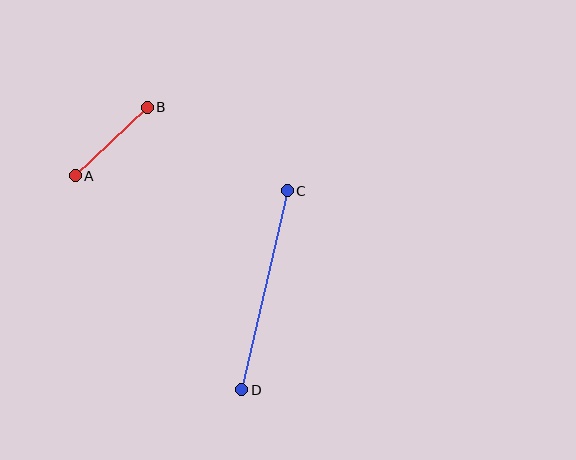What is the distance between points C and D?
The distance is approximately 204 pixels.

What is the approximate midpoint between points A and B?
The midpoint is at approximately (111, 142) pixels.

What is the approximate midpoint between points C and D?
The midpoint is at approximately (264, 290) pixels.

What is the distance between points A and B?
The distance is approximately 99 pixels.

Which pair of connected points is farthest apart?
Points C and D are farthest apart.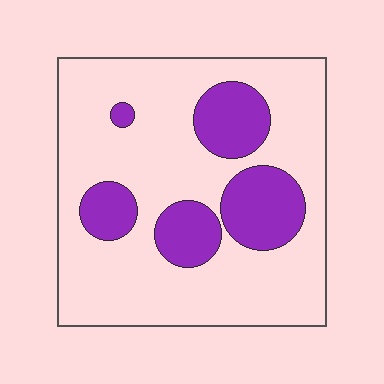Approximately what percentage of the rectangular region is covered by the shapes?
Approximately 25%.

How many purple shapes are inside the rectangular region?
5.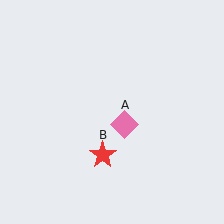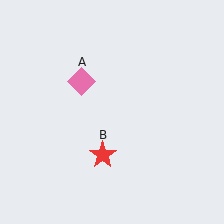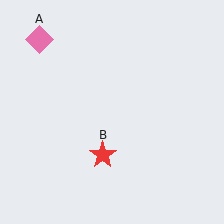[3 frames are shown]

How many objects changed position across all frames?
1 object changed position: pink diamond (object A).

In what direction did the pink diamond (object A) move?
The pink diamond (object A) moved up and to the left.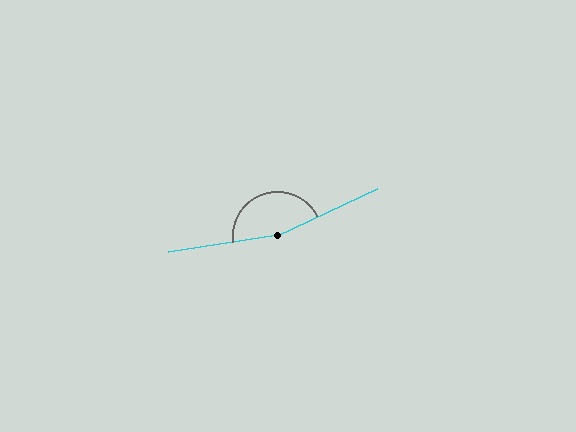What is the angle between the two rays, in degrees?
Approximately 163 degrees.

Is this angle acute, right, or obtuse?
It is obtuse.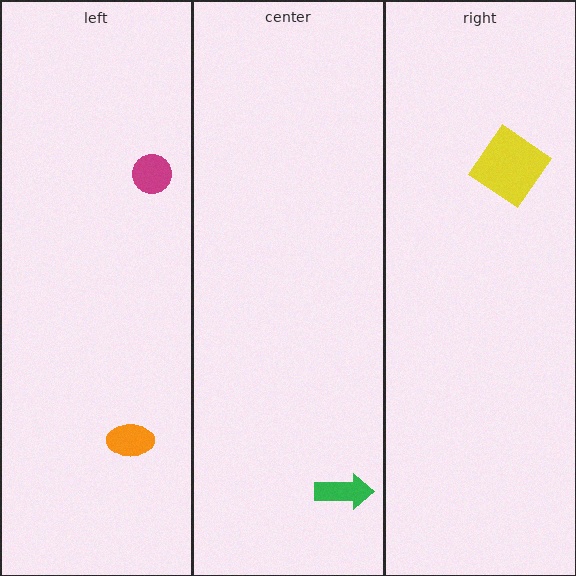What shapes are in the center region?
The green arrow.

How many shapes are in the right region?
1.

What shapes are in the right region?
The yellow diamond.